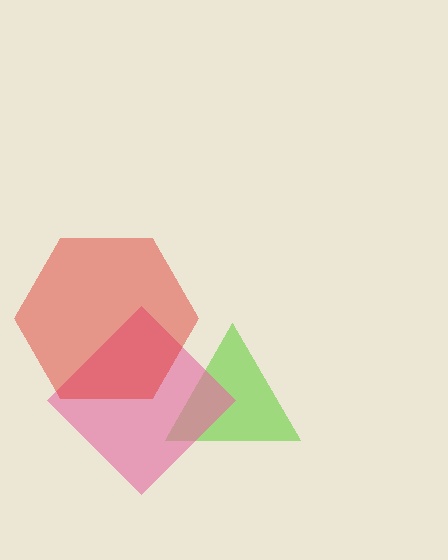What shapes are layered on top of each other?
The layered shapes are: a lime triangle, a pink diamond, a red hexagon.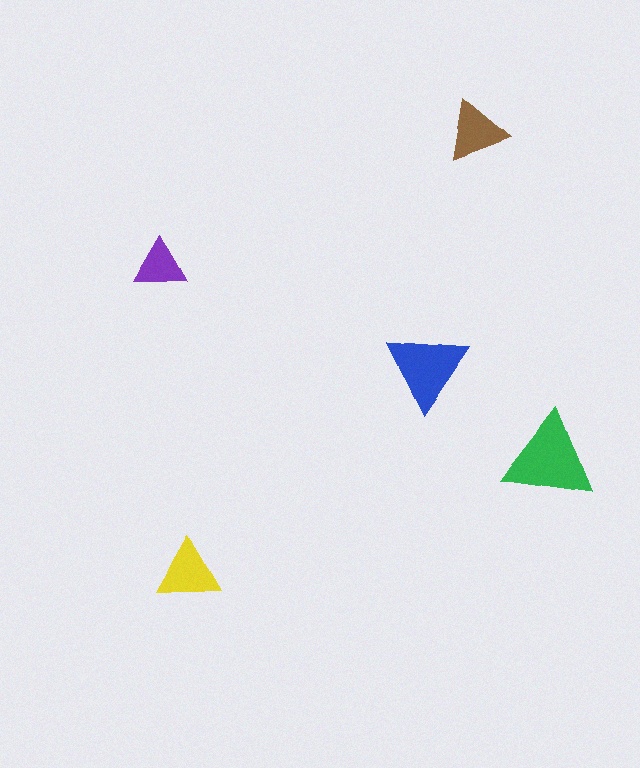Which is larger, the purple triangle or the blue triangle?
The blue one.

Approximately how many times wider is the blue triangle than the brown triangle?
About 1.5 times wider.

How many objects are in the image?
There are 5 objects in the image.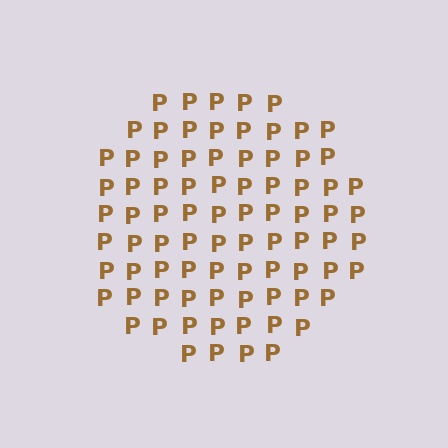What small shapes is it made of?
It is made of small letter P's.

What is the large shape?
The large shape is a circle.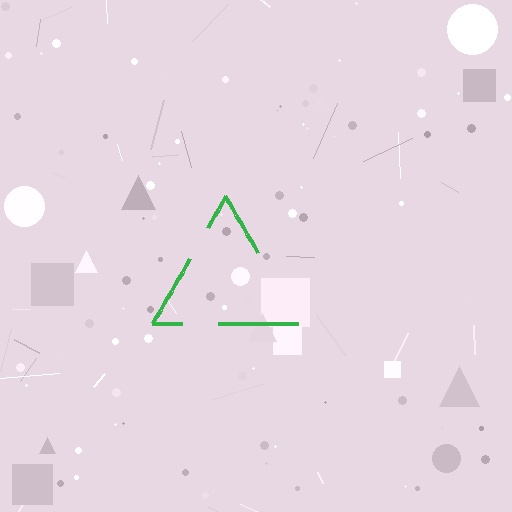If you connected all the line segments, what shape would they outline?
They would outline a triangle.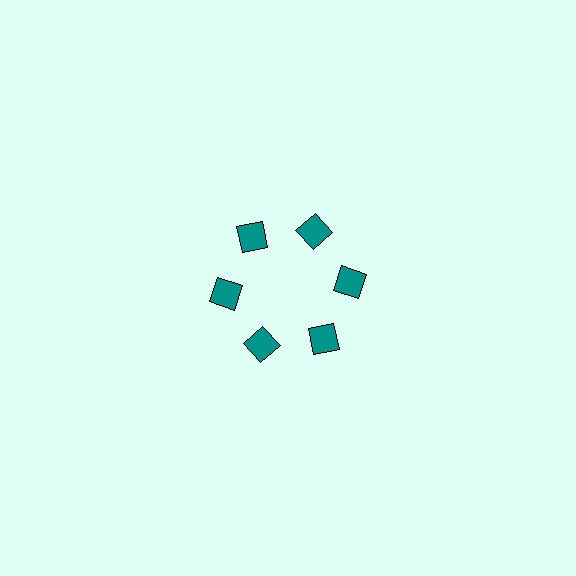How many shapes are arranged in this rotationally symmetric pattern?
There are 6 shapes, arranged in 6 groups of 1.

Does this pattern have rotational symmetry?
Yes, this pattern has 6-fold rotational symmetry. It looks the same after rotating 60 degrees around the center.